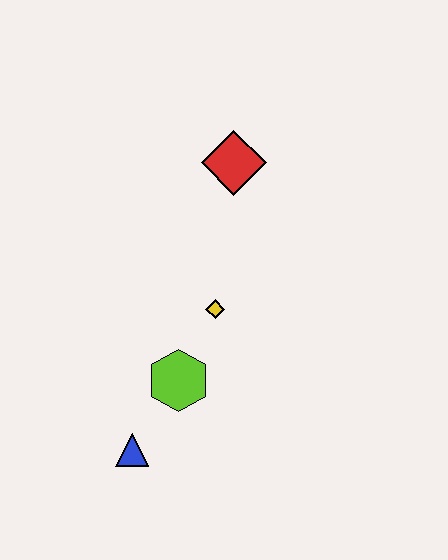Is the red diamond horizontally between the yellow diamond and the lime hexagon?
No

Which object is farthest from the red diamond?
The blue triangle is farthest from the red diamond.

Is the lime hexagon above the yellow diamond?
No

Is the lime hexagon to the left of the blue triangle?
No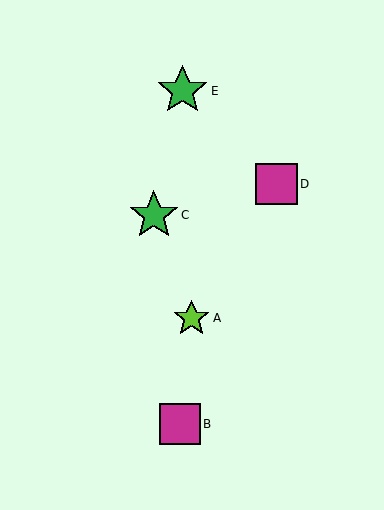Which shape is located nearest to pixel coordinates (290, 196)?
The magenta square (labeled D) at (276, 184) is nearest to that location.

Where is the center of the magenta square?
The center of the magenta square is at (180, 424).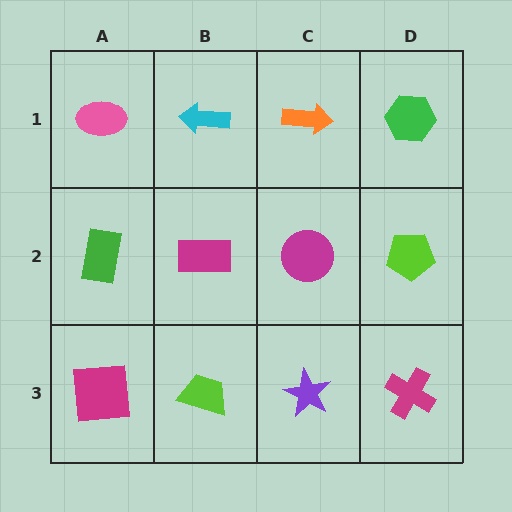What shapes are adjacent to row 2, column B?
A cyan arrow (row 1, column B), a lime trapezoid (row 3, column B), a green rectangle (row 2, column A), a magenta circle (row 2, column C).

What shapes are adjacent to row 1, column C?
A magenta circle (row 2, column C), a cyan arrow (row 1, column B), a green hexagon (row 1, column D).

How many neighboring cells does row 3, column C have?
3.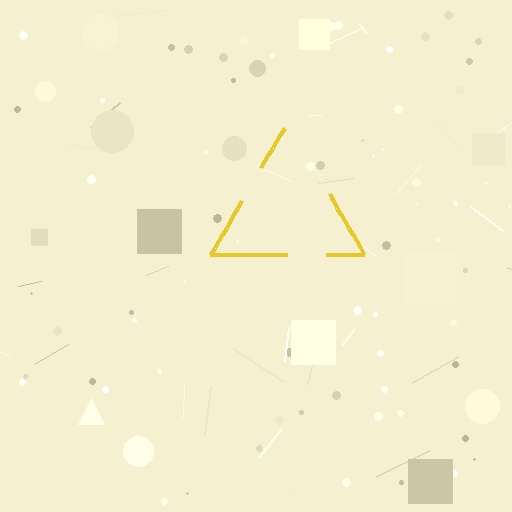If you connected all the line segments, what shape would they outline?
They would outline a triangle.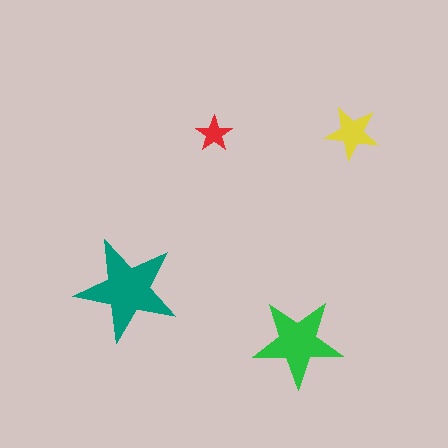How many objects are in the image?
There are 4 objects in the image.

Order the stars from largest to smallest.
the teal one, the green one, the yellow one, the red one.